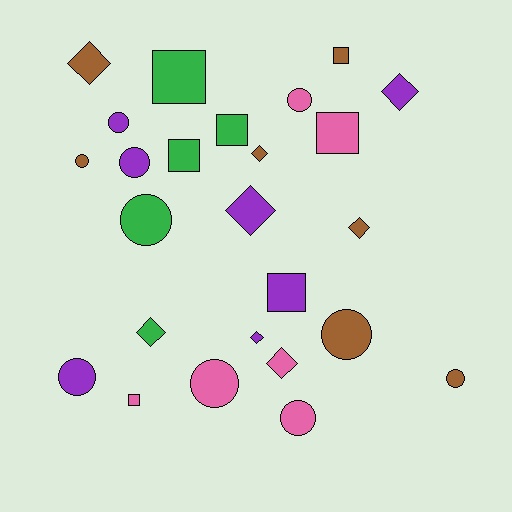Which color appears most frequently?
Brown, with 7 objects.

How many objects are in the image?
There are 25 objects.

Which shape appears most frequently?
Circle, with 10 objects.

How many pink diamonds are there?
There is 1 pink diamond.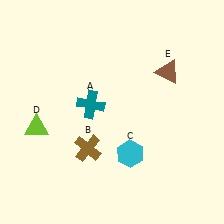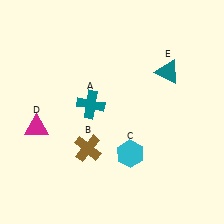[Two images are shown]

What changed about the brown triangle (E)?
In Image 1, E is brown. In Image 2, it changed to teal.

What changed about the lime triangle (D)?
In Image 1, D is lime. In Image 2, it changed to magenta.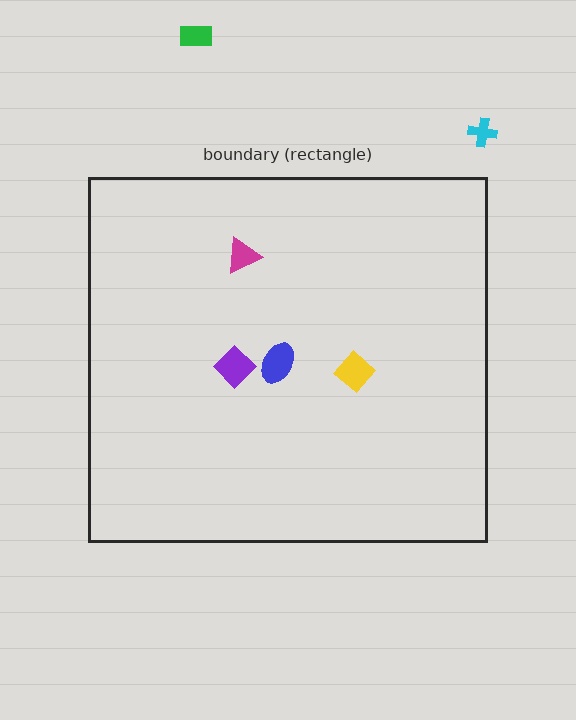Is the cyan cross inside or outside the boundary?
Outside.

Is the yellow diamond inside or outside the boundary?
Inside.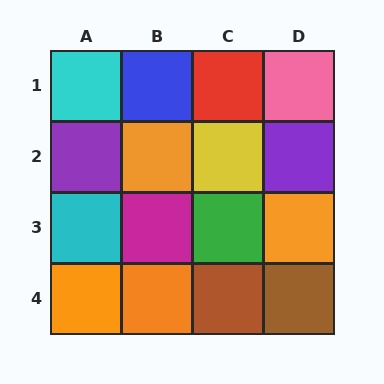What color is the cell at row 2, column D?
Purple.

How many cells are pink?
1 cell is pink.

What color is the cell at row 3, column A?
Cyan.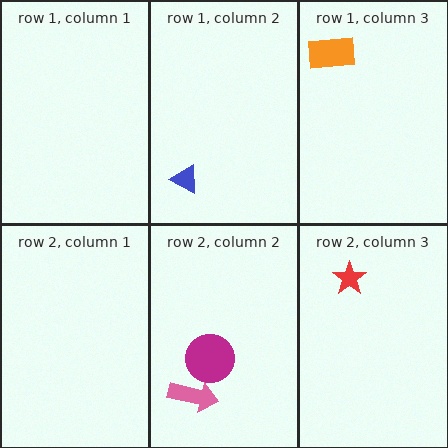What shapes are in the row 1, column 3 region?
The orange rectangle.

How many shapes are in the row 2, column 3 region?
1.